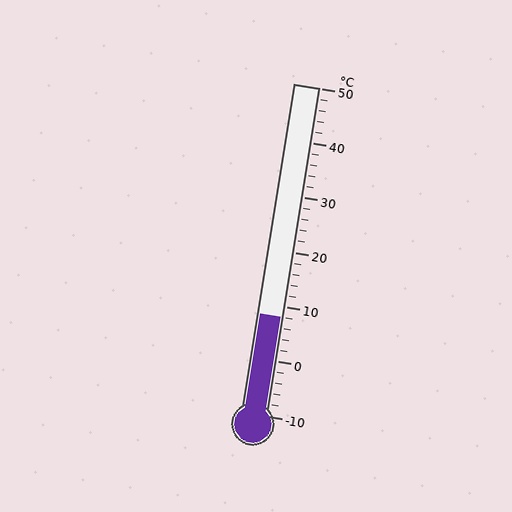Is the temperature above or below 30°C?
The temperature is below 30°C.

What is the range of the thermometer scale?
The thermometer scale ranges from -10°C to 50°C.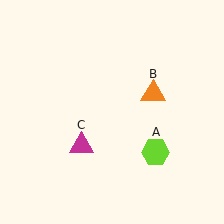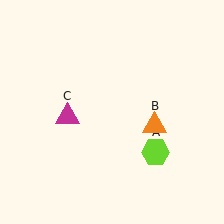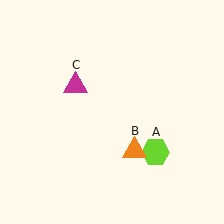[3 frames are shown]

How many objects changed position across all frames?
2 objects changed position: orange triangle (object B), magenta triangle (object C).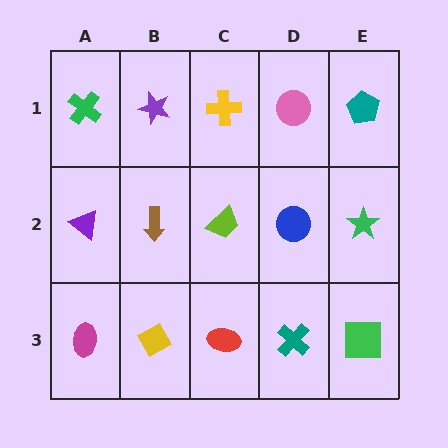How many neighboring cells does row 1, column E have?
2.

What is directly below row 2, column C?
A red ellipse.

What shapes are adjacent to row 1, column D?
A blue circle (row 2, column D), a yellow cross (row 1, column C), a teal pentagon (row 1, column E).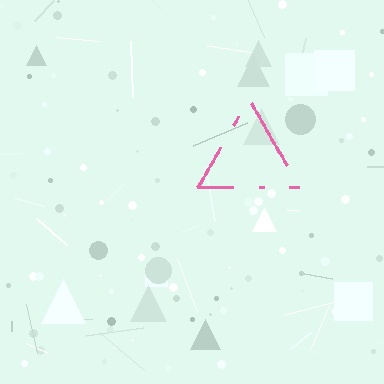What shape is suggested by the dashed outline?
The dashed outline suggests a triangle.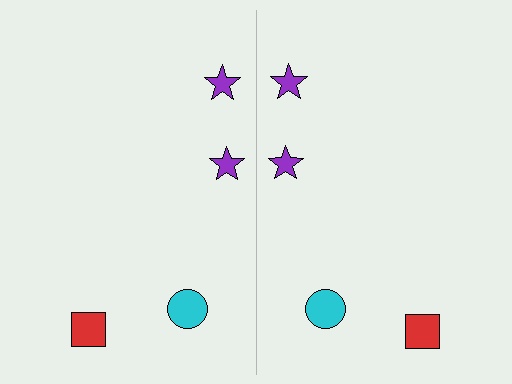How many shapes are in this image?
There are 8 shapes in this image.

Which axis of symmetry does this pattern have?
The pattern has a vertical axis of symmetry running through the center of the image.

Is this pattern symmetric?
Yes, this pattern has bilateral (reflection) symmetry.